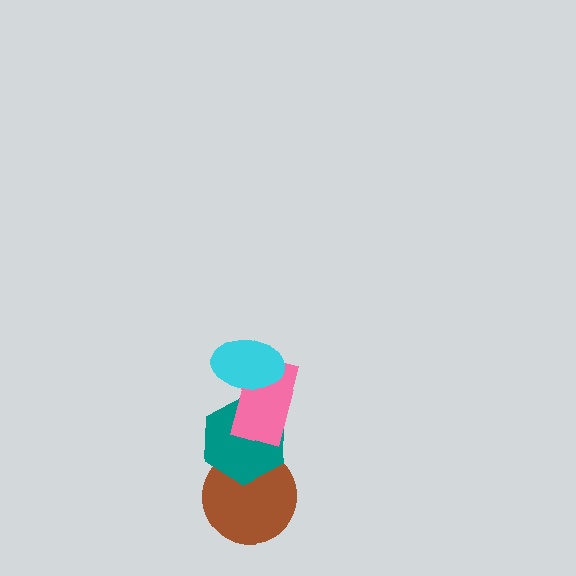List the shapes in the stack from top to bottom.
From top to bottom: the cyan ellipse, the pink rectangle, the teal hexagon, the brown circle.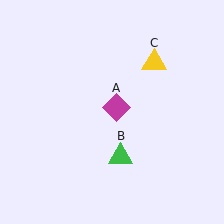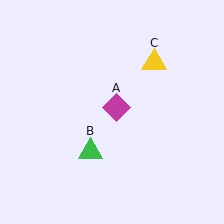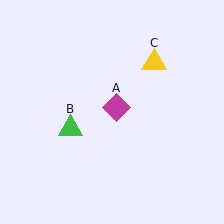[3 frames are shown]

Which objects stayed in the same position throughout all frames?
Magenta diamond (object A) and yellow triangle (object C) remained stationary.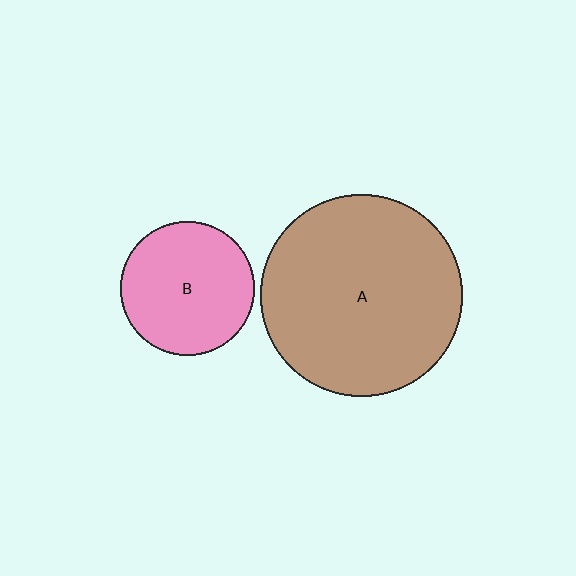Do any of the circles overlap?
No, none of the circles overlap.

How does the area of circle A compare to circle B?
Approximately 2.3 times.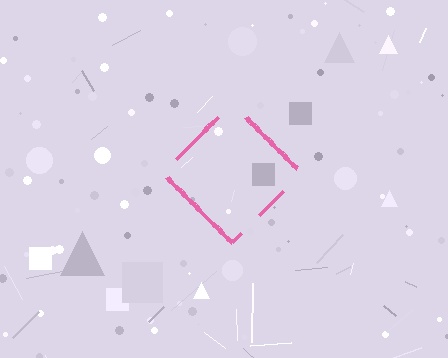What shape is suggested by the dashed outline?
The dashed outline suggests a diamond.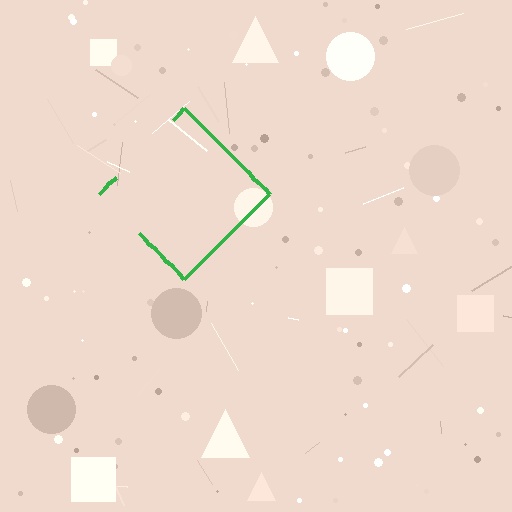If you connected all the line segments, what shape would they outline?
They would outline a diamond.